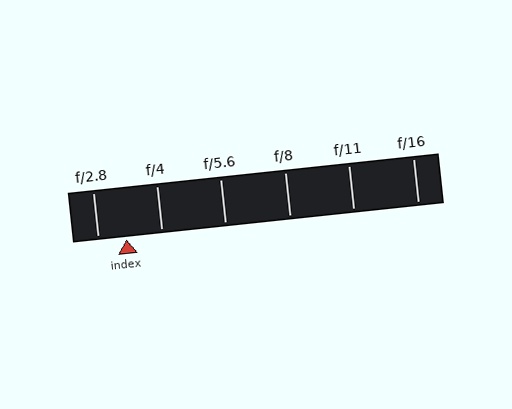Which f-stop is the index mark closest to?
The index mark is closest to f/2.8.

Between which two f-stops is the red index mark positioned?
The index mark is between f/2.8 and f/4.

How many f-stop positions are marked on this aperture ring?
There are 6 f-stop positions marked.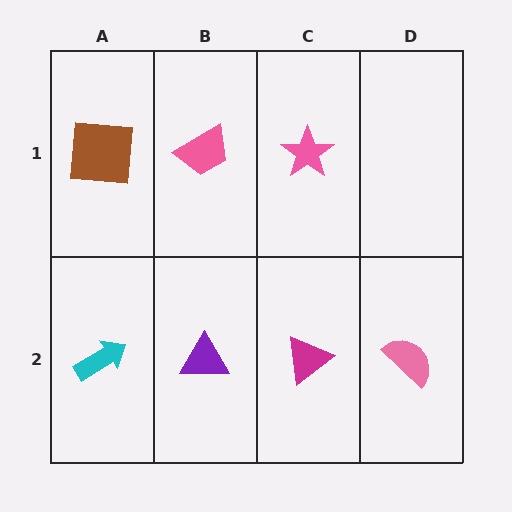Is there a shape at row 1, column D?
No, that cell is empty.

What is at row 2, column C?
A magenta triangle.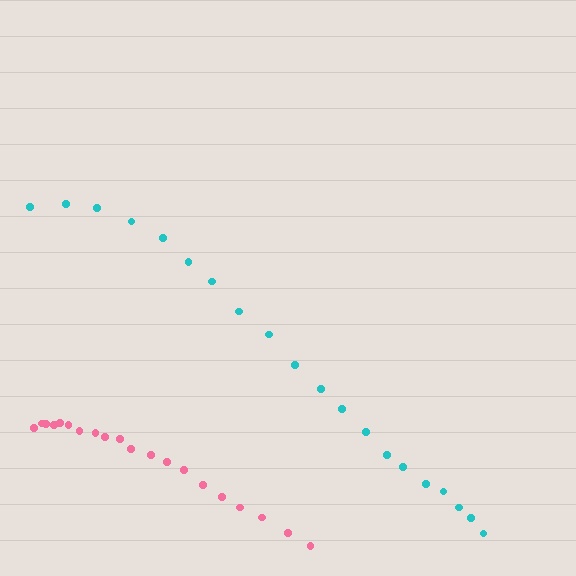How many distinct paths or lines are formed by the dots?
There are 2 distinct paths.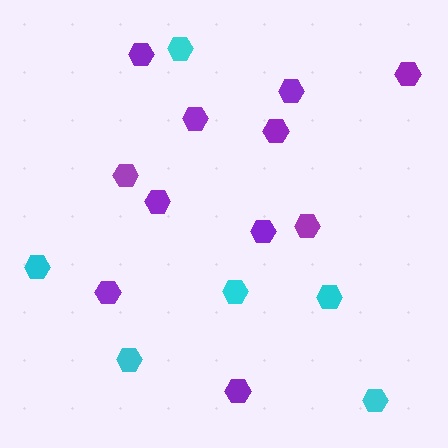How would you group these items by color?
There are 2 groups: one group of cyan hexagons (6) and one group of purple hexagons (11).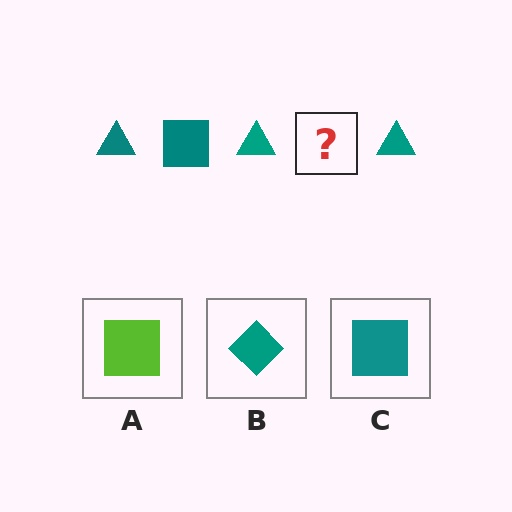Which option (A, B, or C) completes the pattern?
C.